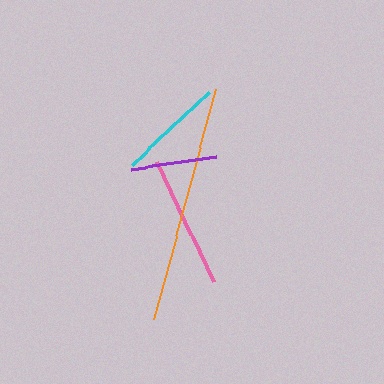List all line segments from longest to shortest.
From longest to shortest: orange, pink, cyan, purple.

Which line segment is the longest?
The orange line is the longest at approximately 238 pixels.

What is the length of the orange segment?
The orange segment is approximately 238 pixels long.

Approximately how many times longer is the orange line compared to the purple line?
The orange line is approximately 2.8 times the length of the purple line.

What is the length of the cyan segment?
The cyan segment is approximately 106 pixels long.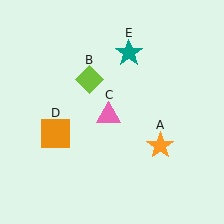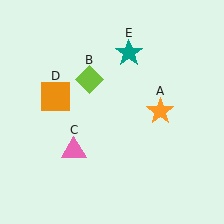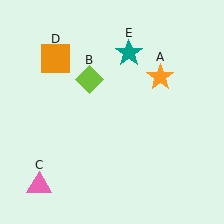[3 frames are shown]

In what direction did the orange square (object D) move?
The orange square (object D) moved up.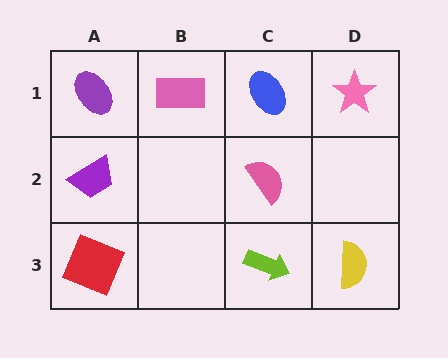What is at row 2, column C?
A pink semicircle.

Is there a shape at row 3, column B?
No, that cell is empty.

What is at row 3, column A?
A red square.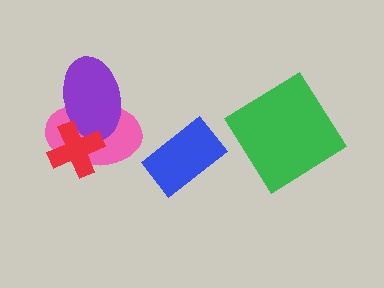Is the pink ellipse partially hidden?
Yes, it is partially covered by another shape.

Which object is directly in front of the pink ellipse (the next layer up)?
The purple ellipse is directly in front of the pink ellipse.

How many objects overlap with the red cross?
2 objects overlap with the red cross.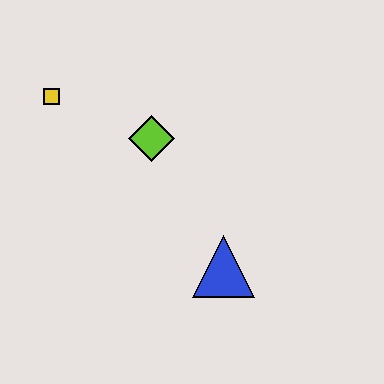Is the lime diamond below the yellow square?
Yes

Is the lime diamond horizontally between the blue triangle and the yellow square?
Yes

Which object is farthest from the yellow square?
The blue triangle is farthest from the yellow square.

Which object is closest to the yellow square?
The lime diamond is closest to the yellow square.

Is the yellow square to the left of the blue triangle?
Yes